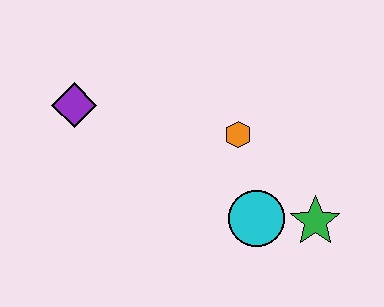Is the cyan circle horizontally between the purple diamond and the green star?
Yes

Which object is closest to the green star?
The cyan circle is closest to the green star.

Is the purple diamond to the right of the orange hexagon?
No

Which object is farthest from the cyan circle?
The purple diamond is farthest from the cyan circle.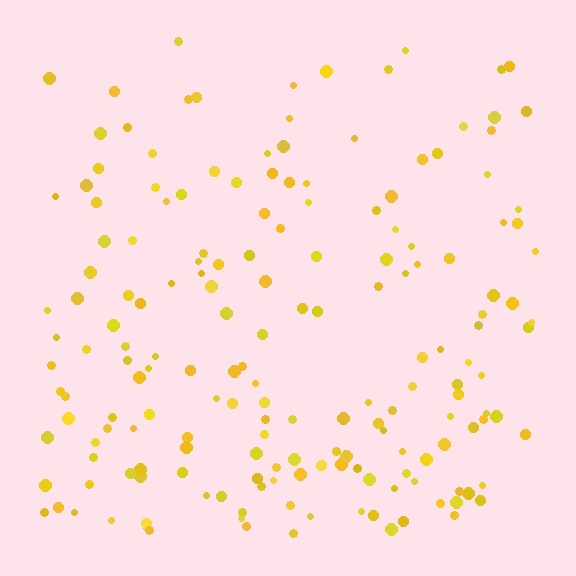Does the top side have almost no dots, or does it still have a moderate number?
Still a moderate number, just noticeably fewer than the bottom.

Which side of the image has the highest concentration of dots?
The bottom.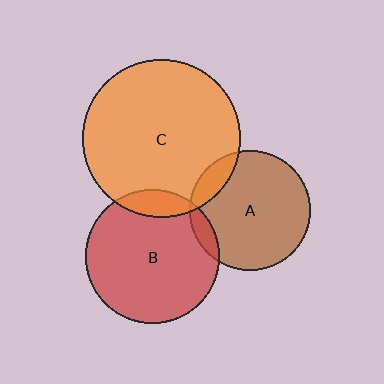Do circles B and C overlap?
Yes.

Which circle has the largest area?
Circle C (orange).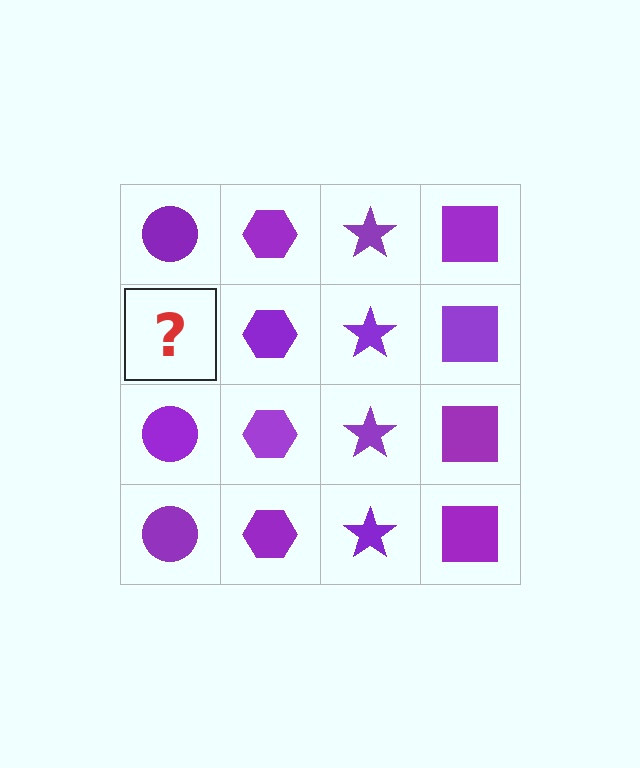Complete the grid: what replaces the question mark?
The question mark should be replaced with a purple circle.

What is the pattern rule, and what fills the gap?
The rule is that each column has a consistent shape. The gap should be filled with a purple circle.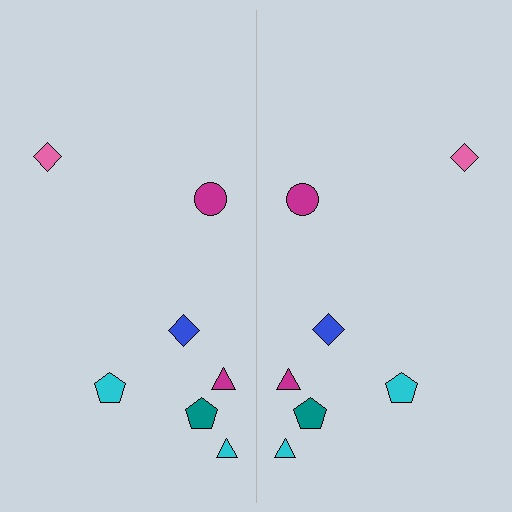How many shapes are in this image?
There are 14 shapes in this image.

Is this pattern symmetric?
Yes, this pattern has bilateral (reflection) symmetry.